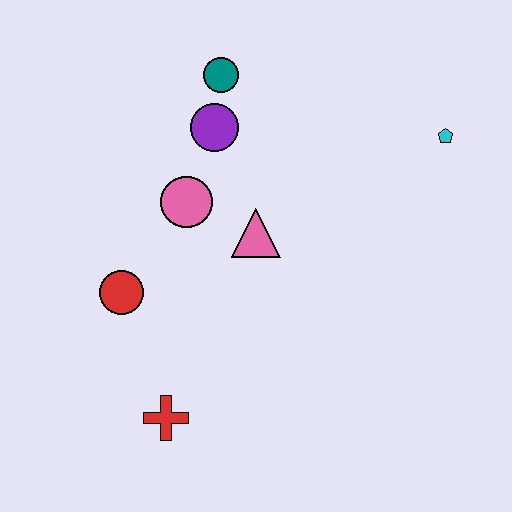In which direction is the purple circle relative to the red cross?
The purple circle is above the red cross.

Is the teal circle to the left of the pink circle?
No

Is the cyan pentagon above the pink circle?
Yes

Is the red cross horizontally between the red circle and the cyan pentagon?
Yes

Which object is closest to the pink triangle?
The pink circle is closest to the pink triangle.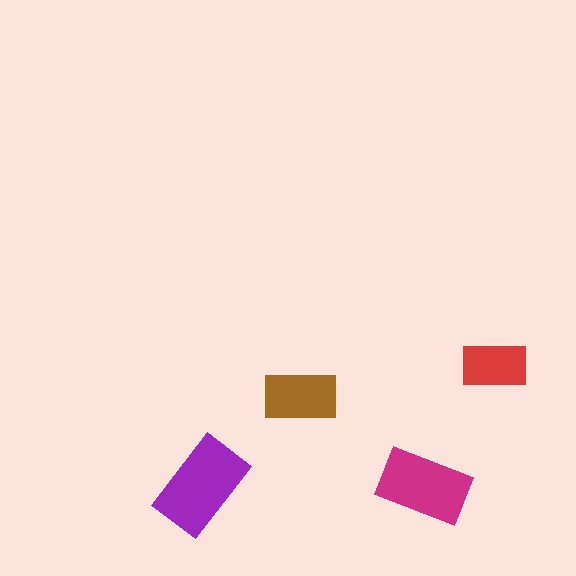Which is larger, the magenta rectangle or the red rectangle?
The magenta one.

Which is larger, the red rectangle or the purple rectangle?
The purple one.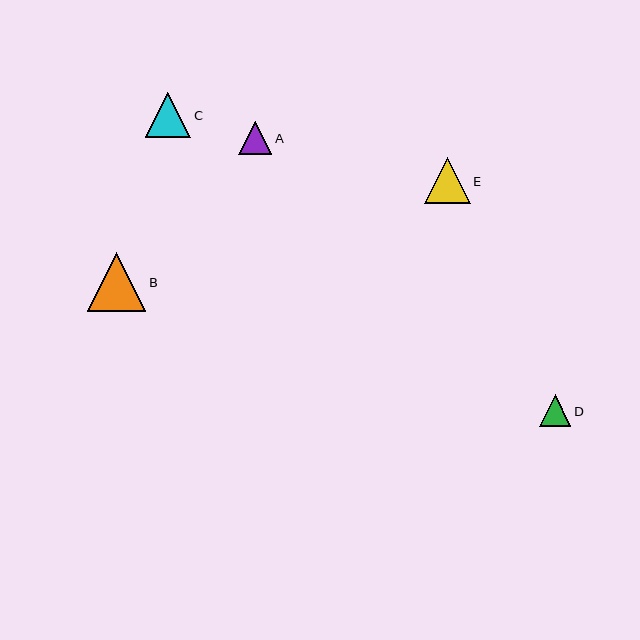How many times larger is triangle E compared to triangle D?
Triangle E is approximately 1.4 times the size of triangle D.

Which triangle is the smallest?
Triangle D is the smallest with a size of approximately 32 pixels.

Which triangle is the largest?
Triangle B is the largest with a size of approximately 58 pixels.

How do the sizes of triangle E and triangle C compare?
Triangle E and triangle C are approximately the same size.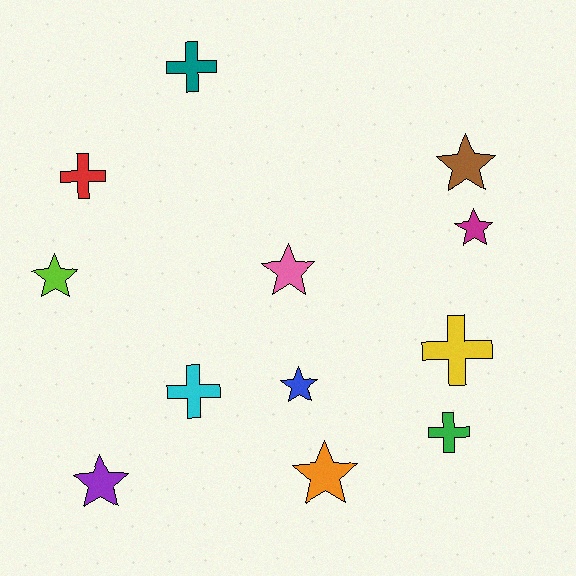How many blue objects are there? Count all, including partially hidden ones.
There is 1 blue object.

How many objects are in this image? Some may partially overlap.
There are 12 objects.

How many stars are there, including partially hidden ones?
There are 7 stars.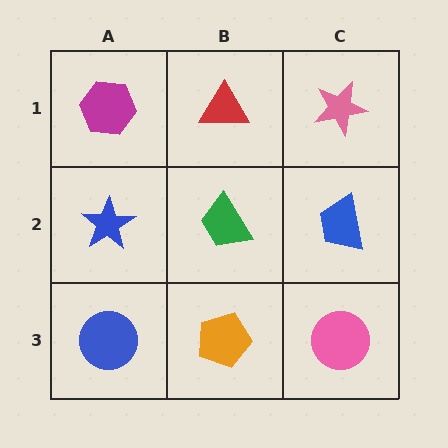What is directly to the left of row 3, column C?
An orange pentagon.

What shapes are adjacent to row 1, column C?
A blue trapezoid (row 2, column C), a red triangle (row 1, column B).